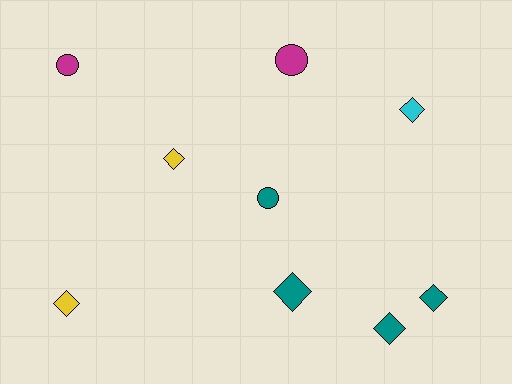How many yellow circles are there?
There are no yellow circles.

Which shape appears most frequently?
Diamond, with 6 objects.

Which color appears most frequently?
Teal, with 4 objects.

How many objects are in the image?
There are 9 objects.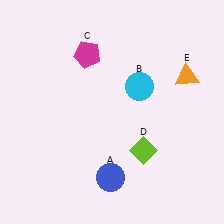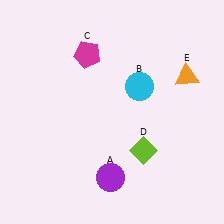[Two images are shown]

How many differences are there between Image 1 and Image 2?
There is 1 difference between the two images.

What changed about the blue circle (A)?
In Image 1, A is blue. In Image 2, it changed to purple.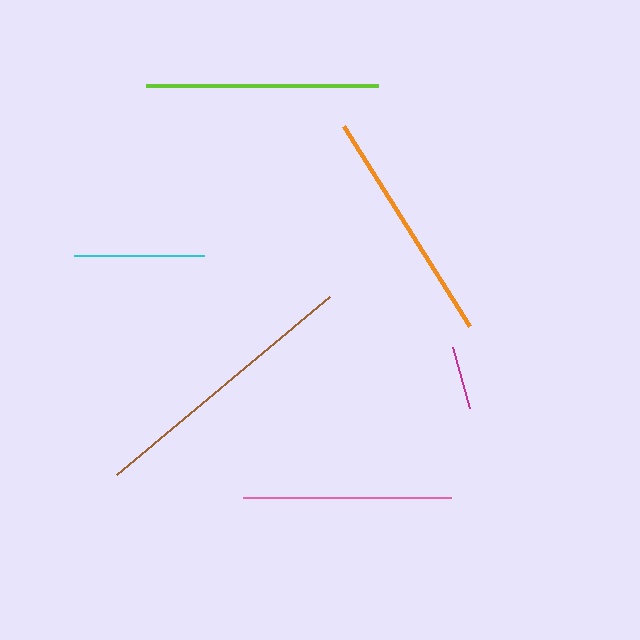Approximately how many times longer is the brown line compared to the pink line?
The brown line is approximately 1.3 times the length of the pink line.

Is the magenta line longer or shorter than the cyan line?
The cyan line is longer than the magenta line.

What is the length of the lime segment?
The lime segment is approximately 232 pixels long.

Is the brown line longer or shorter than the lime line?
The brown line is longer than the lime line.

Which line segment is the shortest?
The magenta line is the shortest at approximately 63 pixels.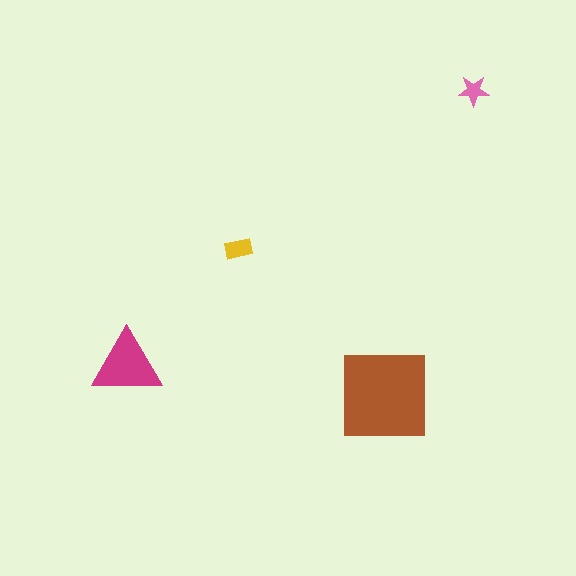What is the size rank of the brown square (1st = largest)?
1st.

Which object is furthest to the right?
The pink star is rightmost.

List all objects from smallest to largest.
The pink star, the yellow rectangle, the magenta triangle, the brown square.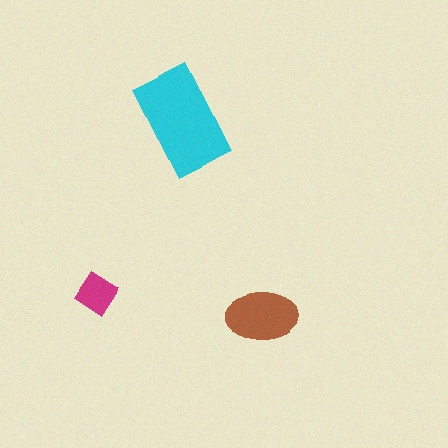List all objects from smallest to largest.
The magenta diamond, the brown ellipse, the cyan rectangle.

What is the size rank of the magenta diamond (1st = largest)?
3rd.